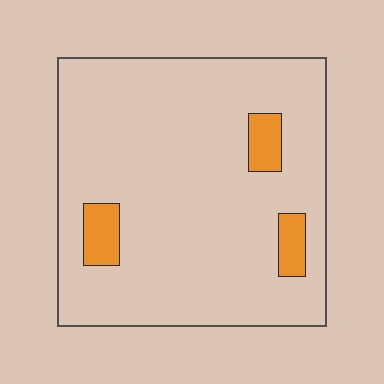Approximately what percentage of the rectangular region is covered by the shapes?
Approximately 10%.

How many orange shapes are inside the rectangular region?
3.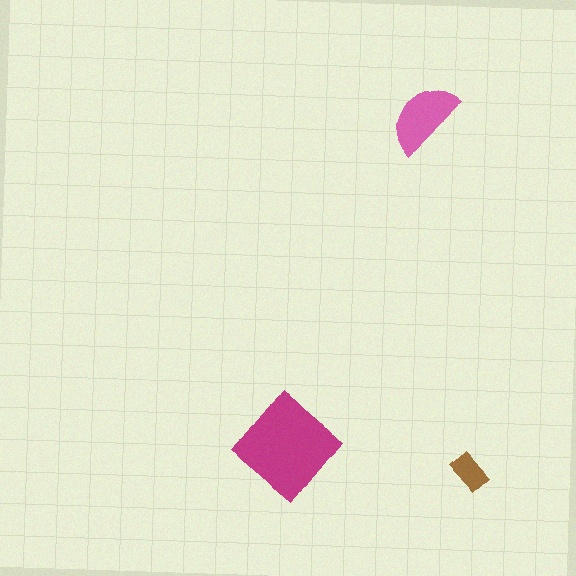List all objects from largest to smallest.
The magenta diamond, the pink semicircle, the brown rectangle.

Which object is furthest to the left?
The magenta diamond is leftmost.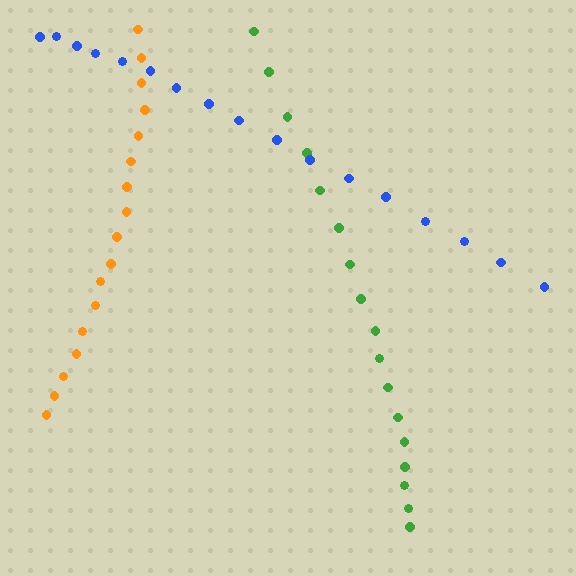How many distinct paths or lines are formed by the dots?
There are 3 distinct paths.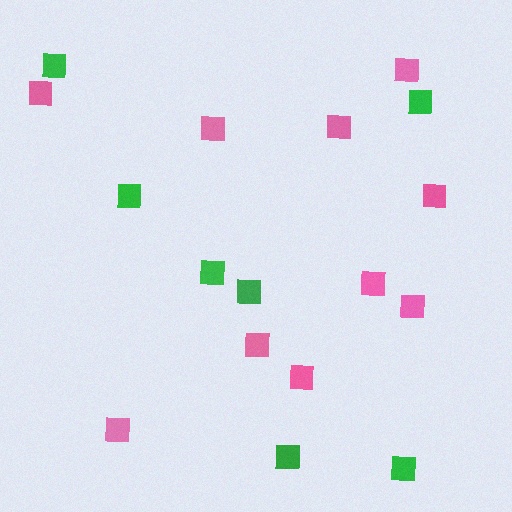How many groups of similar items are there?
There are 2 groups: one group of pink squares (10) and one group of green squares (7).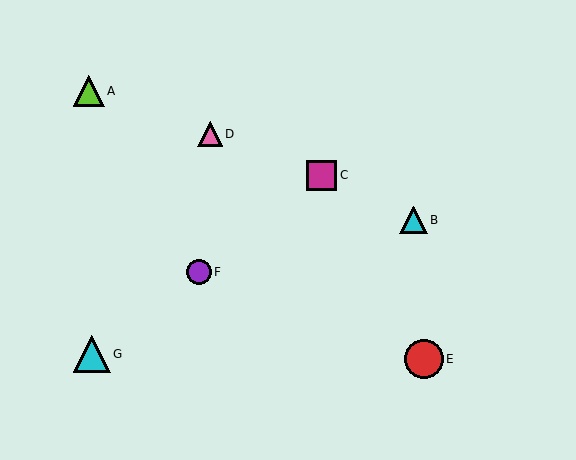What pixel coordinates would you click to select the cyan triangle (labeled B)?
Click at (414, 220) to select the cyan triangle B.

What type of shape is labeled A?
Shape A is a lime triangle.